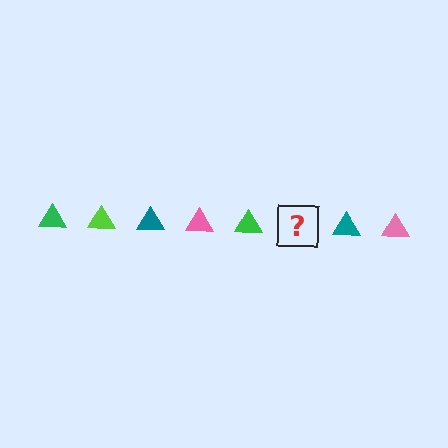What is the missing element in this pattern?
The missing element is a lime triangle.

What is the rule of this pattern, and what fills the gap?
The rule is that the pattern cycles through green, lime, teal, pink triangles. The gap should be filled with a lime triangle.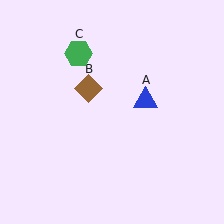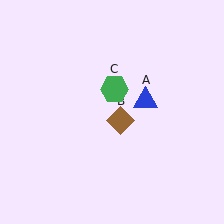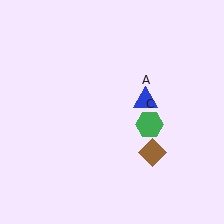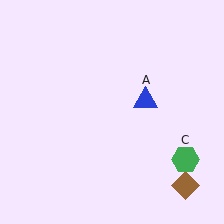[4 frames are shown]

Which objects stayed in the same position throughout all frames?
Blue triangle (object A) remained stationary.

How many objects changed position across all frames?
2 objects changed position: brown diamond (object B), green hexagon (object C).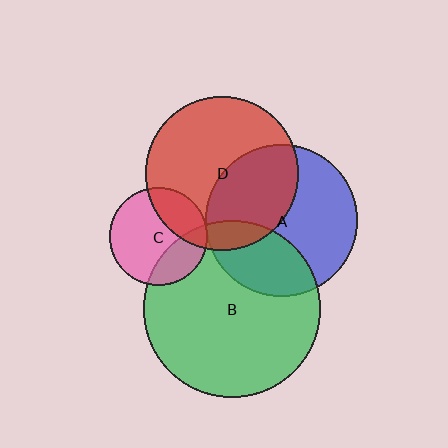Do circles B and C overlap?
Yes.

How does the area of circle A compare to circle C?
Approximately 2.4 times.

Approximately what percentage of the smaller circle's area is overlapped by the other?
Approximately 25%.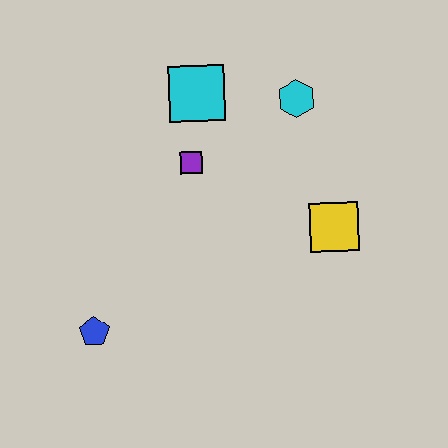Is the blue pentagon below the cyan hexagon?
Yes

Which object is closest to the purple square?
The cyan square is closest to the purple square.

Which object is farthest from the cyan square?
The blue pentagon is farthest from the cyan square.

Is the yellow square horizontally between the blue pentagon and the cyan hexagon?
No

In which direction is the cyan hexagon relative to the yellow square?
The cyan hexagon is above the yellow square.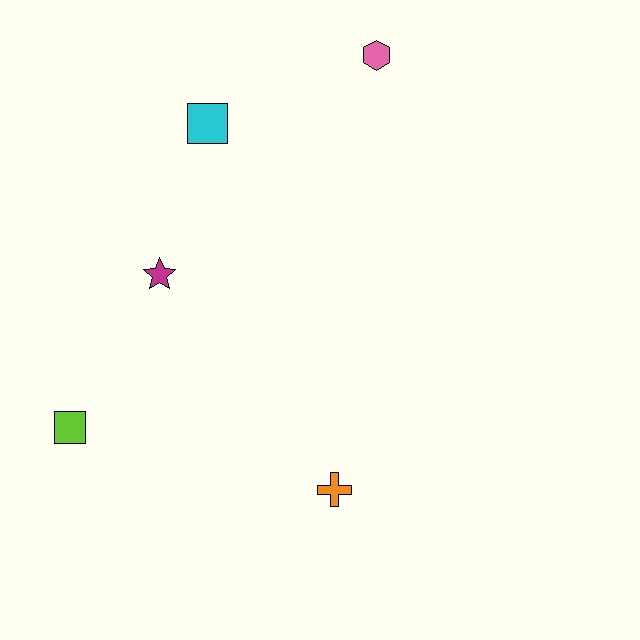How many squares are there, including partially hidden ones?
There are 2 squares.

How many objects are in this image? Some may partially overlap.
There are 5 objects.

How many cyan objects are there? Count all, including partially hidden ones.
There is 1 cyan object.